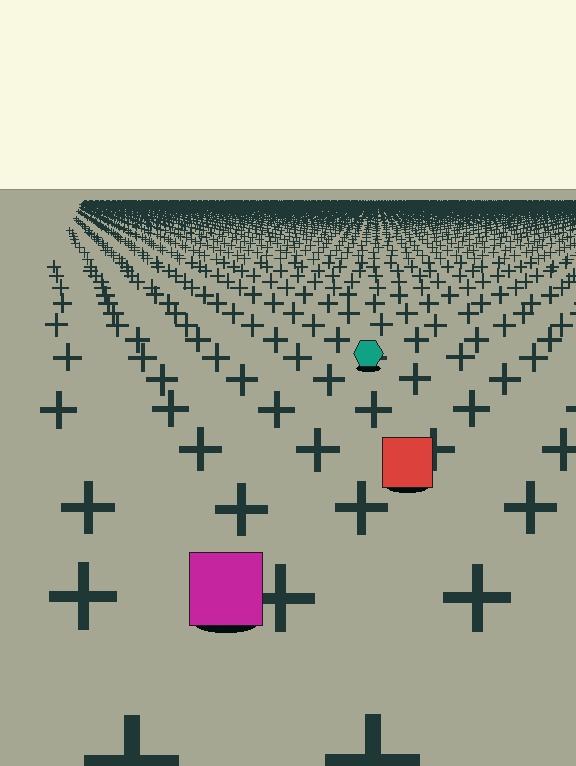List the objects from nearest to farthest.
From nearest to farthest: the magenta square, the red square, the teal hexagon.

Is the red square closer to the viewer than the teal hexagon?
Yes. The red square is closer — you can tell from the texture gradient: the ground texture is coarser near it.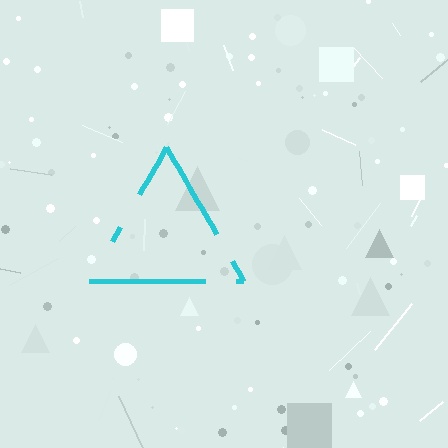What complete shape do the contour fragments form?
The contour fragments form a triangle.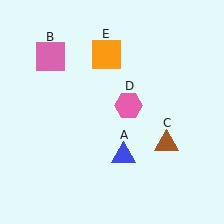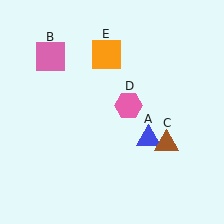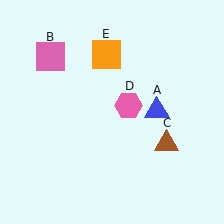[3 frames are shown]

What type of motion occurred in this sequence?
The blue triangle (object A) rotated counterclockwise around the center of the scene.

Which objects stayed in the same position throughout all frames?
Pink square (object B) and brown triangle (object C) and pink hexagon (object D) and orange square (object E) remained stationary.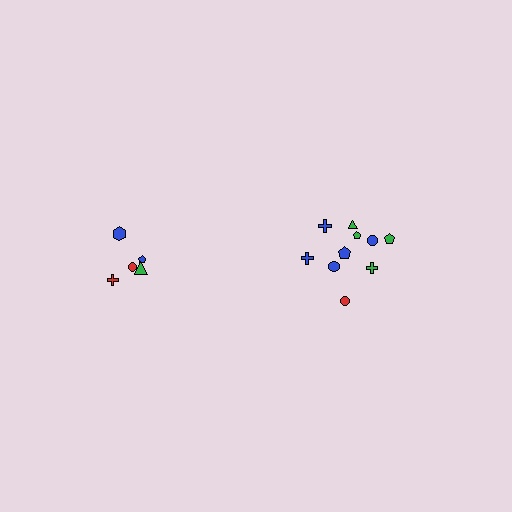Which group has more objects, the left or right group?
The right group.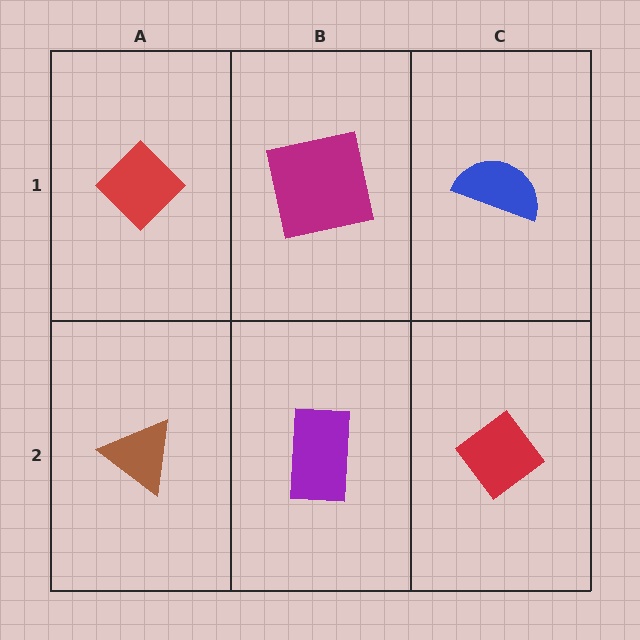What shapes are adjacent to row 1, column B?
A purple rectangle (row 2, column B), a red diamond (row 1, column A), a blue semicircle (row 1, column C).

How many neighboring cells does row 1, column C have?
2.